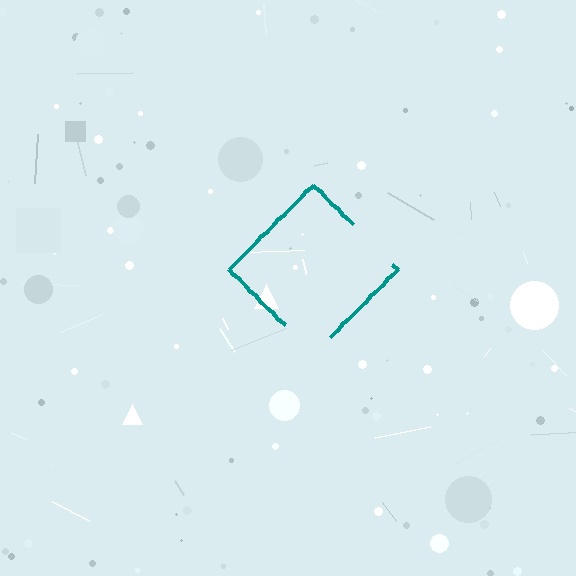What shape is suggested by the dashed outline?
The dashed outline suggests a diamond.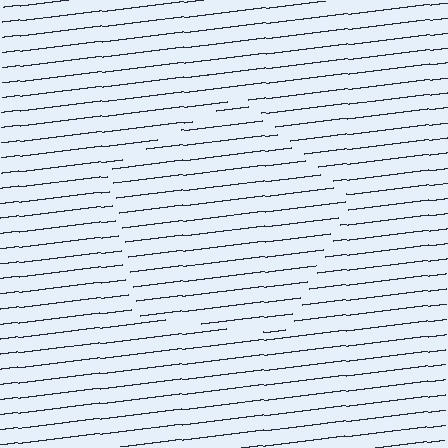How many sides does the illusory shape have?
5 sides — the line-ends trace a pentagon.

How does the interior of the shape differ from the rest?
The interior of the shape contains the same grating, shifted by half a period — the contour is defined by the phase discontinuity where line-ends from the inner and outer gratings abut.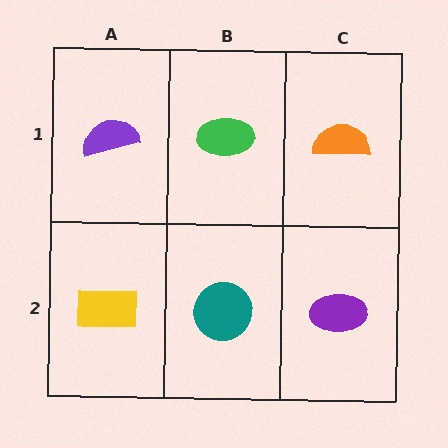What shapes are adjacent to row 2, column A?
A purple semicircle (row 1, column A), a teal circle (row 2, column B).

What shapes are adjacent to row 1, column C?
A purple ellipse (row 2, column C), a green ellipse (row 1, column B).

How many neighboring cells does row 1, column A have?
2.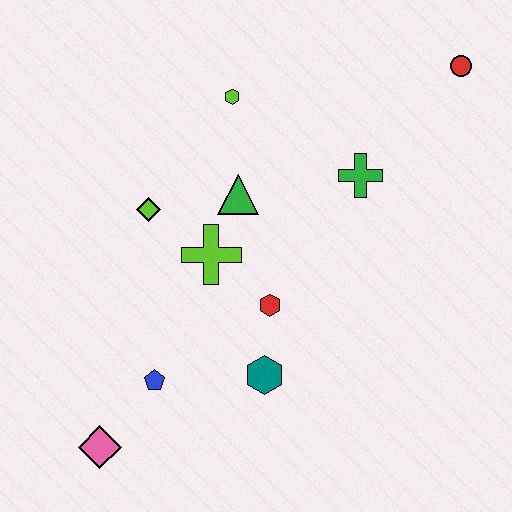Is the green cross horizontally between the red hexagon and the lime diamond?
No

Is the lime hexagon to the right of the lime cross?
Yes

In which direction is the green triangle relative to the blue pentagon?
The green triangle is above the blue pentagon.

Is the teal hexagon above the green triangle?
No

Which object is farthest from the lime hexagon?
The pink diamond is farthest from the lime hexagon.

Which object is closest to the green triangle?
The lime cross is closest to the green triangle.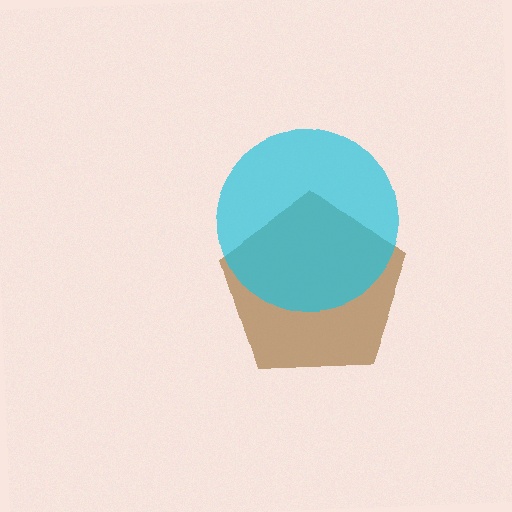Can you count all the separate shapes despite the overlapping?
Yes, there are 2 separate shapes.